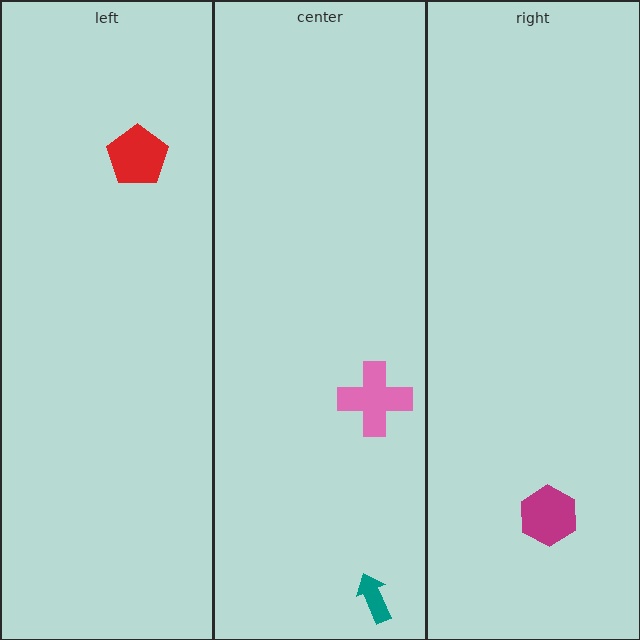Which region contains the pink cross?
The center region.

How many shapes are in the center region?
2.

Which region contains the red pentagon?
The left region.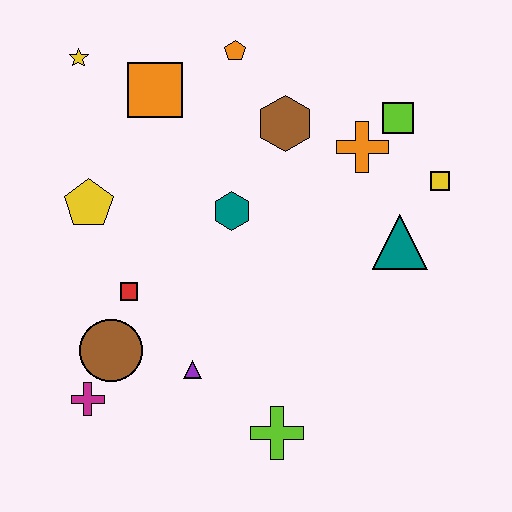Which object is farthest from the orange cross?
The magenta cross is farthest from the orange cross.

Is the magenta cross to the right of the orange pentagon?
No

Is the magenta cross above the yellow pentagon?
No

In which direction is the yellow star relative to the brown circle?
The yellow star is above the brown circle.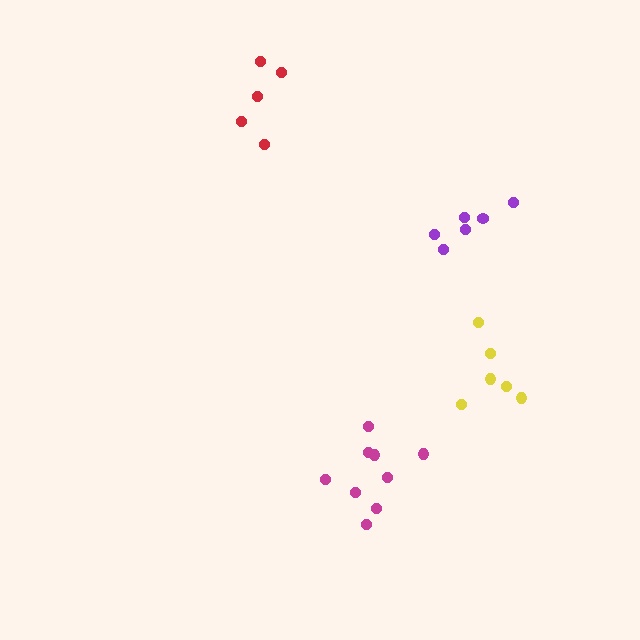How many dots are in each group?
Group 1: 6 dots, Group 2: 9 dots, Group 3: 6 dots, Group 4: 5 dots (26 total).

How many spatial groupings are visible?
There are 4 spatial groupings.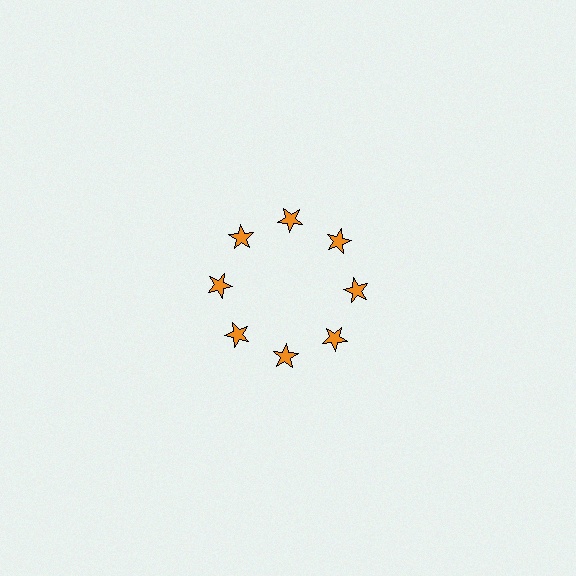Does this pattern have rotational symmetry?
Yes, this pattern has 8-fold rotational symmetry. It looks the same after rotating 45 degrees around the center.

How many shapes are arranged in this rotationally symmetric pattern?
There are 8 shapes, arranged in 8 groups of 1.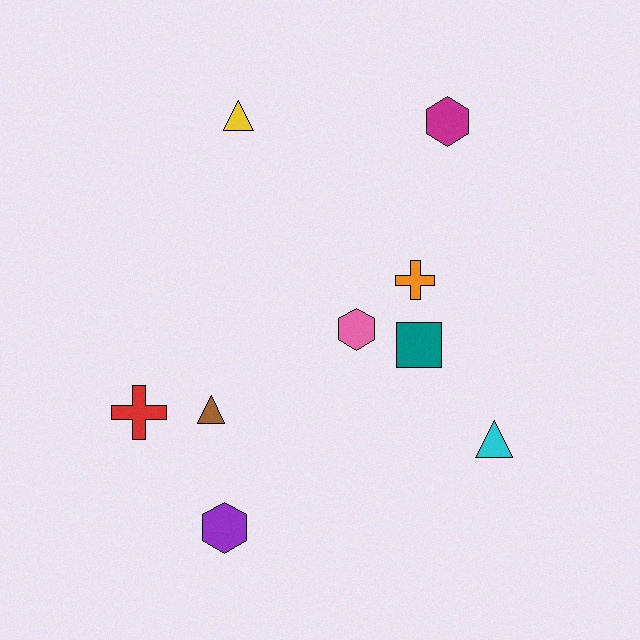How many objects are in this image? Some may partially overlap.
There are 9 objects.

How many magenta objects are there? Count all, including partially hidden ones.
There is 1 magenta object.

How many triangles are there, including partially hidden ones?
There are 3 triangles.